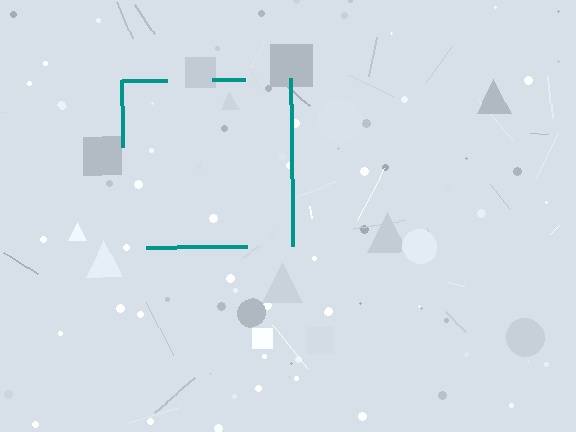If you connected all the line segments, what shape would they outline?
They would outline a square.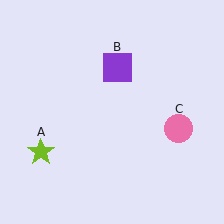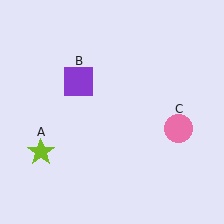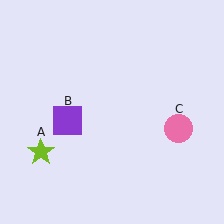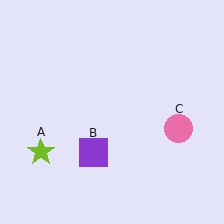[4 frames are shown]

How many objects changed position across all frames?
1 object changed position: purple square (object B).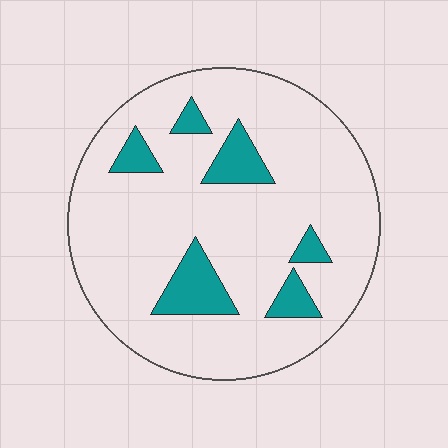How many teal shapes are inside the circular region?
6.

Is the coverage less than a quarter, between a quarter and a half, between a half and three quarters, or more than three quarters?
Less than a quarter.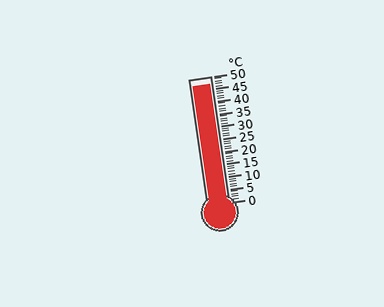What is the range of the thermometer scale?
The thermometer scale ranges from 0°C to 50°C.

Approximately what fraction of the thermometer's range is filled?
The thermometer is filled to approximately 95% of its range.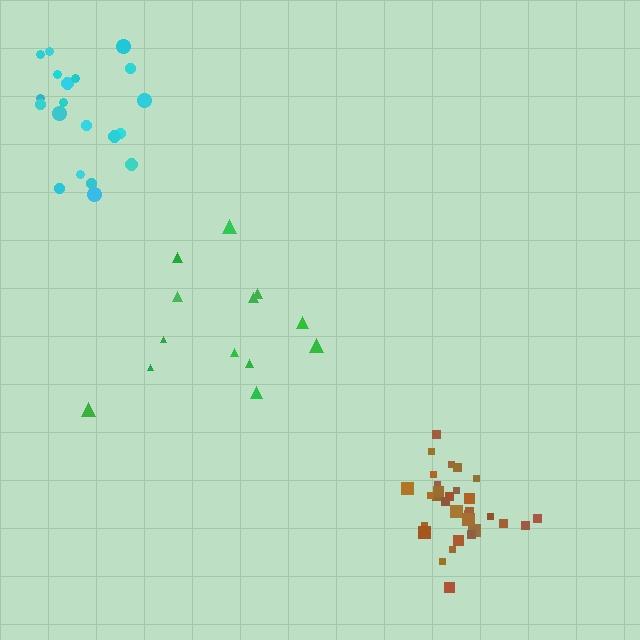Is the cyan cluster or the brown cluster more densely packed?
Brown.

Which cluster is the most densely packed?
Brown.